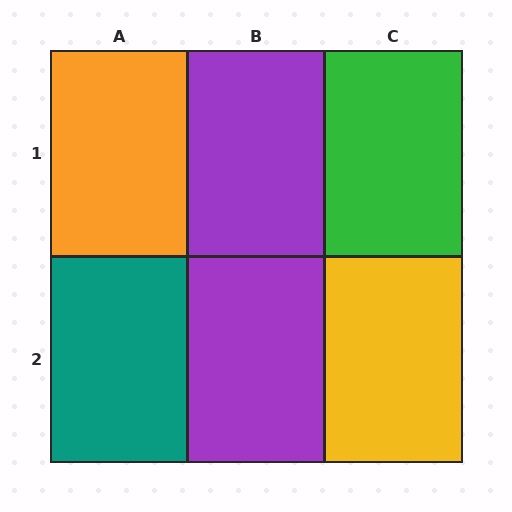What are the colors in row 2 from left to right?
Teal, purple, yellow.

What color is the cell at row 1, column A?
Orange.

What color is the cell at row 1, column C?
Green.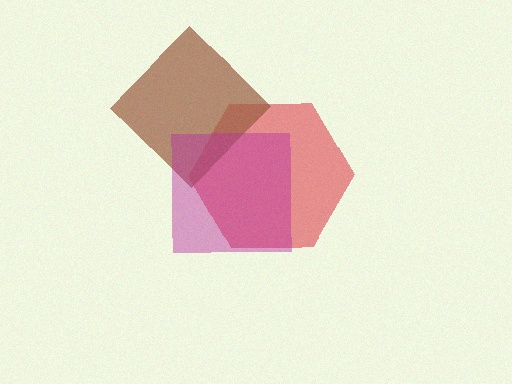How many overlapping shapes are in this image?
There are 3 overlapping shapes in the image.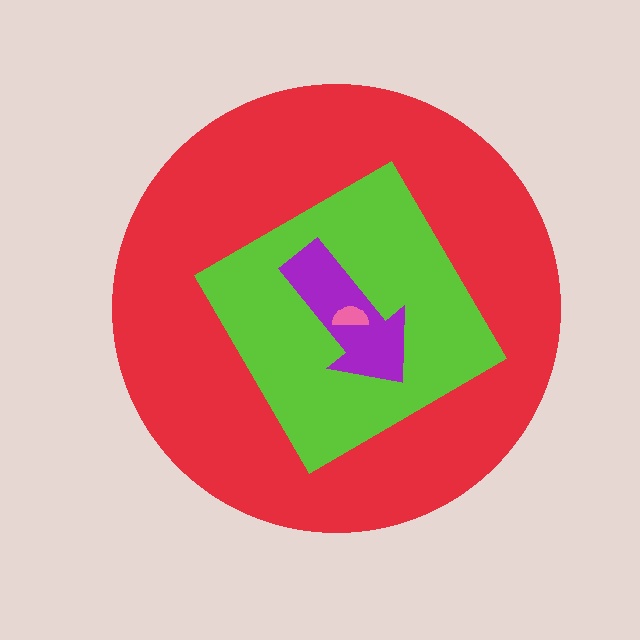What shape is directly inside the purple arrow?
The pink semicircle.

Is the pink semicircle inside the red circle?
Yes.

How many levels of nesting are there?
4.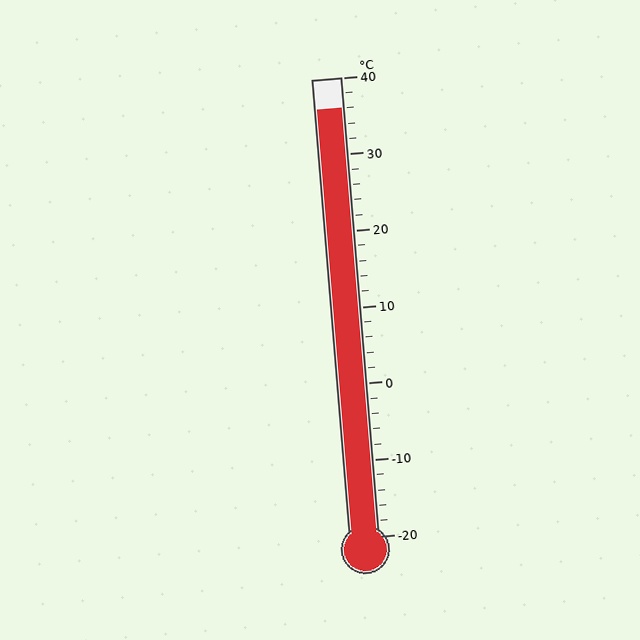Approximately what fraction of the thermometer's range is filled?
The thermometer is filled to approximately 95% of its range.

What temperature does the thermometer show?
The thermometer shows approximately 36°C.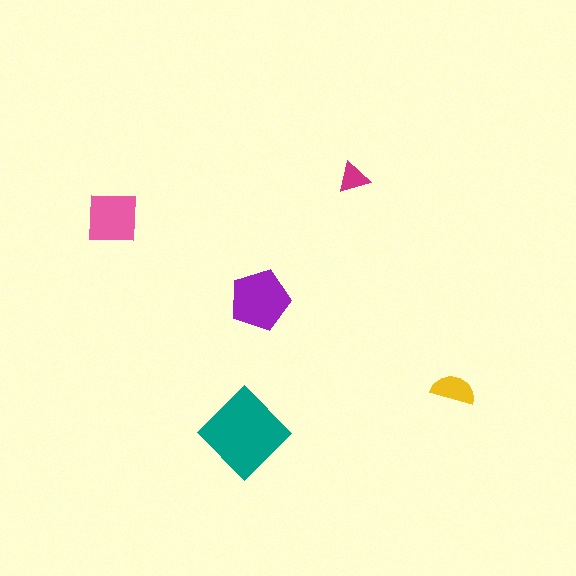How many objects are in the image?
There are 5 objects in the image.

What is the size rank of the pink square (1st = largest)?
3rd.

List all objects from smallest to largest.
The magenta triangle, the yellow semicircle, the pink square, the purple pentagon, the teal diamond.